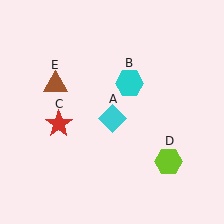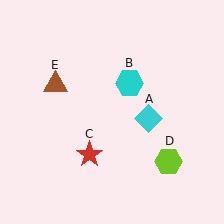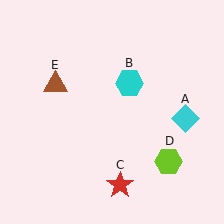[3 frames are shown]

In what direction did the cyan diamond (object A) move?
The cyan diamond (object A) moved right.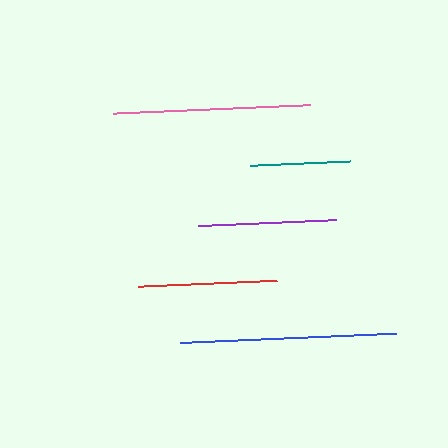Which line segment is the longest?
The blue line is the longest at approximately 215 pixels.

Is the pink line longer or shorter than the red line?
The pink line is longer than the red line.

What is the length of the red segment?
The red segment is approximately 138 pixels long.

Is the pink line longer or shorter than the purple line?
The pink line is longer than the purple line.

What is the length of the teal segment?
The teal segment is approximately 101 pixels long.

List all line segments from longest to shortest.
From longest to shortest: blue, pink, red, purple, teal.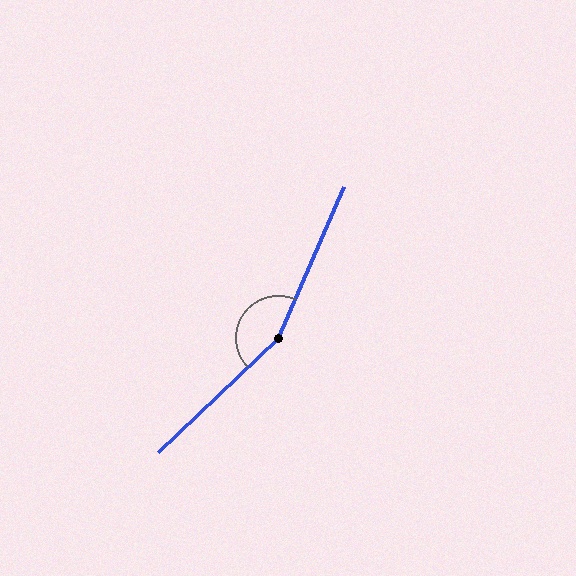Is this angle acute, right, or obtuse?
It is obtuse.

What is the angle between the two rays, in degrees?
Approximately 157 degrees.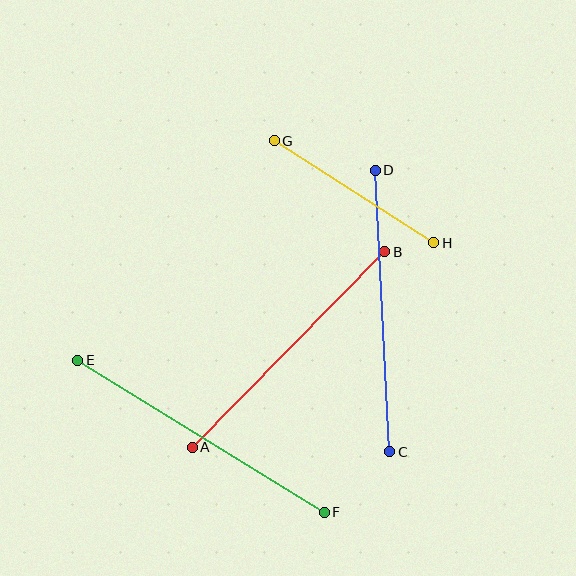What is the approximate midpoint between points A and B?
The midpoint is at approximately (288, 350) pixels.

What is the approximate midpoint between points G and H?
The midpoint is at approximately (354, 192) pixels.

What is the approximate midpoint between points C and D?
The midpoint is at approximately (383, 311) pixels.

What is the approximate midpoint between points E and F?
The midpoint is at approximately (201, 436) pixels.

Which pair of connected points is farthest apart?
Points E and F are farthest apart.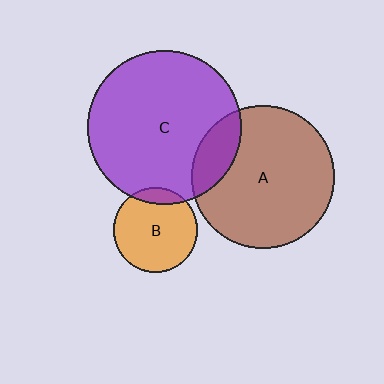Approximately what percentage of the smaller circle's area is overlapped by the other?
Approximately 10%.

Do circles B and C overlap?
Yes.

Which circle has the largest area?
Circle C (purple).